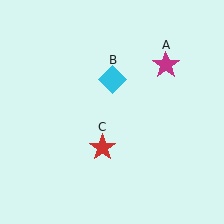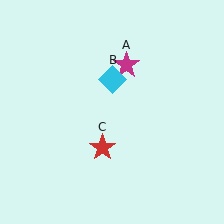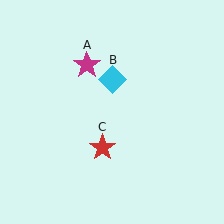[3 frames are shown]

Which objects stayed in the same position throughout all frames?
Cyan diamond (object B) and red star (object C) remained stationary.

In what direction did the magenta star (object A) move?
The magenta star (object A) moved left.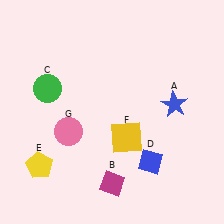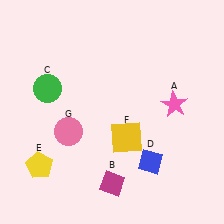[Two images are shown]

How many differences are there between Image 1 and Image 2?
There is 1 difference between the two images.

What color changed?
The star (A) changed from blue in Image 1 to pink in Image 2.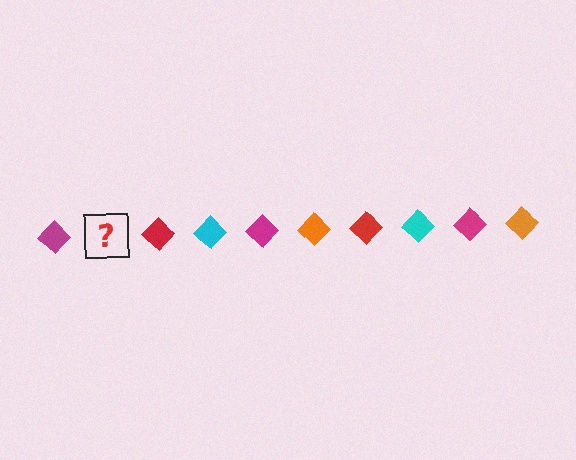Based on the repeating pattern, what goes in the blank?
The blank should be an orange diamond.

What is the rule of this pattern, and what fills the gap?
The rule is that the pattern cycles through magenta, orange, red, cyan diamonds. The gap should be filled with an orange diamond.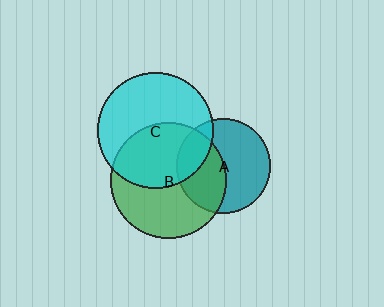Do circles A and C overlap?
Yes.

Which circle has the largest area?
Circle C (cyan).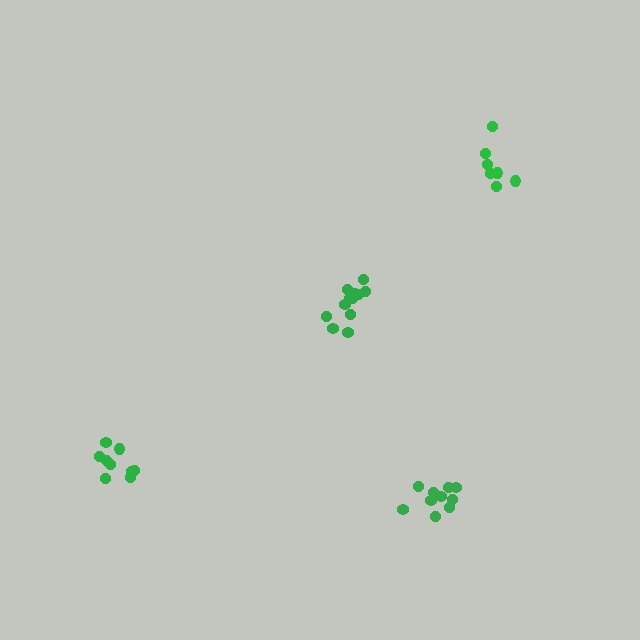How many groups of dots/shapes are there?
There are 4 groups.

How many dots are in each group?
Group 1: 12 dots, Group 2: 9 dots, Group 3: 10 dots, Group 4: 7 dots (38 total).